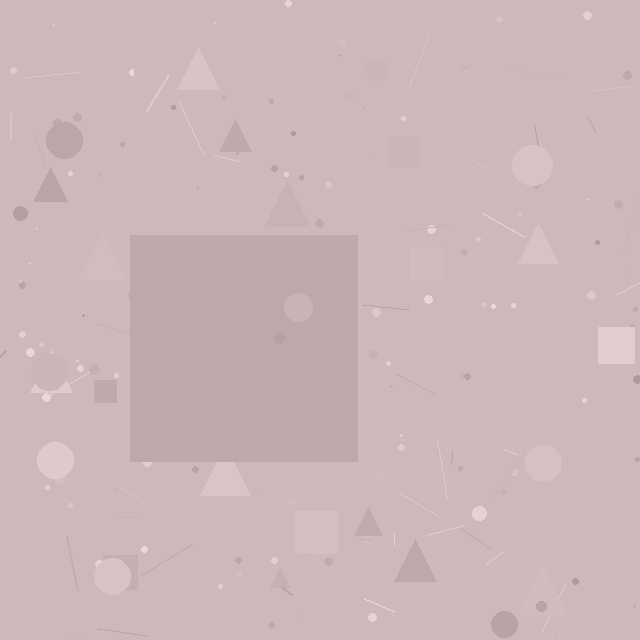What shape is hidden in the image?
A square is hidden in the image.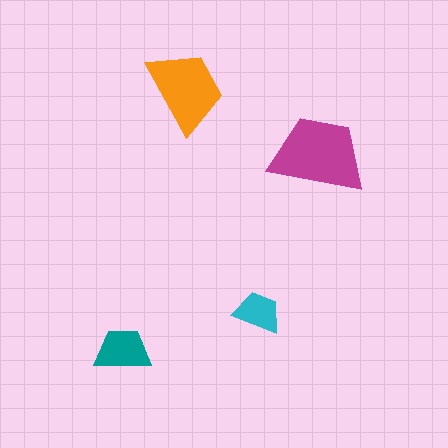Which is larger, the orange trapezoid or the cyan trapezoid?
The orange one.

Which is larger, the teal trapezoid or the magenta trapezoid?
The magenta one.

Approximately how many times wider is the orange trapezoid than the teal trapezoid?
About 1.5 times wider.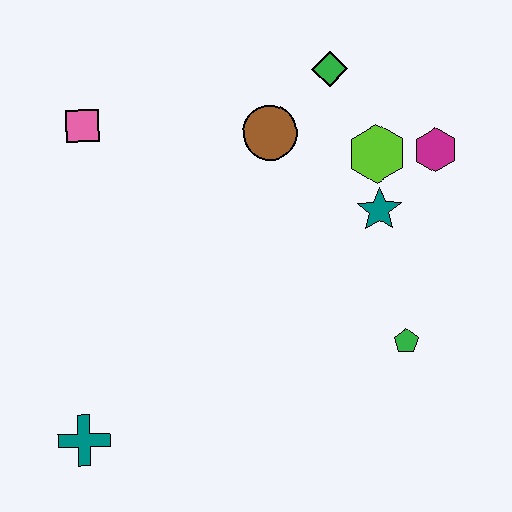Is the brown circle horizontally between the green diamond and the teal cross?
Yes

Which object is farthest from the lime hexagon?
The teal cross is farthest from the lime hexagon.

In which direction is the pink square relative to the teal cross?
The pink square is above the teal cross.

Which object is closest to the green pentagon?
The teal star is closest to the green pentagon.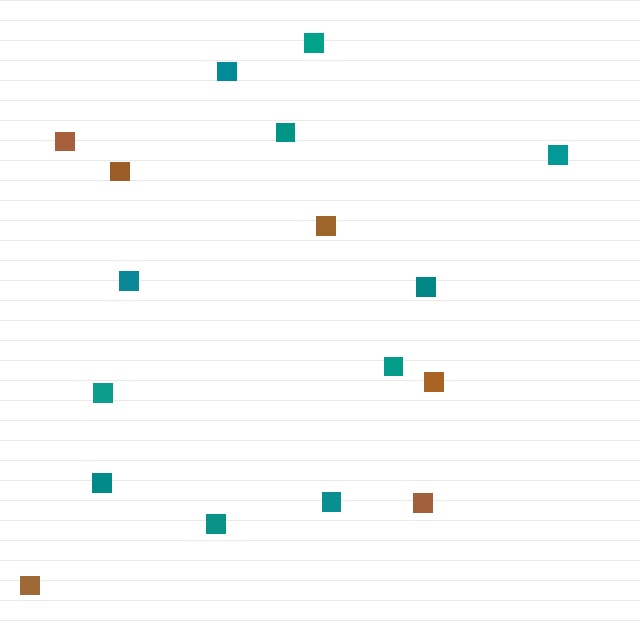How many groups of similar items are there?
There are 2 groups: one group of teal squares (11) and one group of brown squares (6).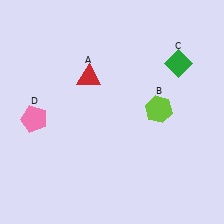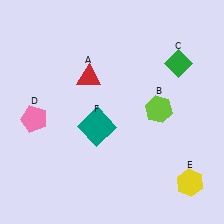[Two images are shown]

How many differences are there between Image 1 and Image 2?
There are 2 differences between the two images.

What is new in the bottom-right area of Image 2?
A yellow hexagon (E) was added in the bottom-right area of Image 2.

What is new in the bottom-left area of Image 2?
A teal square (F) was added in the bottom-left area of Image 2.